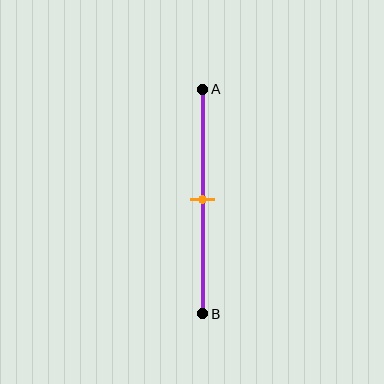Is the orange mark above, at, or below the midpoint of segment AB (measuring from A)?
The orange mark is approximately at the midpoint of segment AB.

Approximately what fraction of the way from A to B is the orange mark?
The orange mark is approximately 50% of the way from A to B.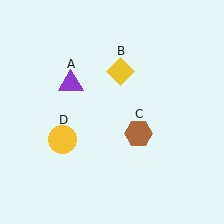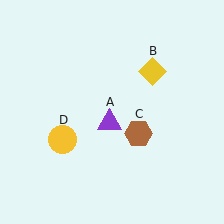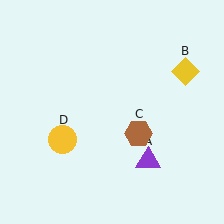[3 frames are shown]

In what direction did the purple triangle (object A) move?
The purple triangle (object A) moved down and to the right.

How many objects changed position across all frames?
2 objects changed position: purple triangle (object A), yellow diamond (object B).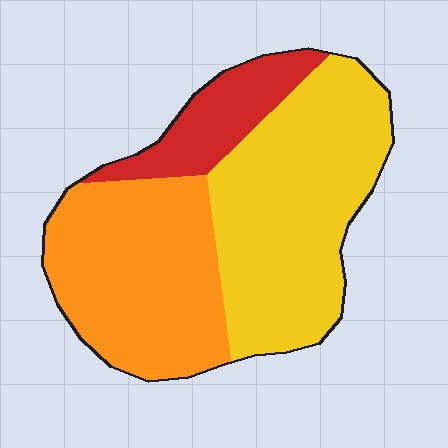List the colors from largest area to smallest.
From largest to smallest: yellow, orange, red.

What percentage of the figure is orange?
Orange takes up about two fifths (2/5) of the figure.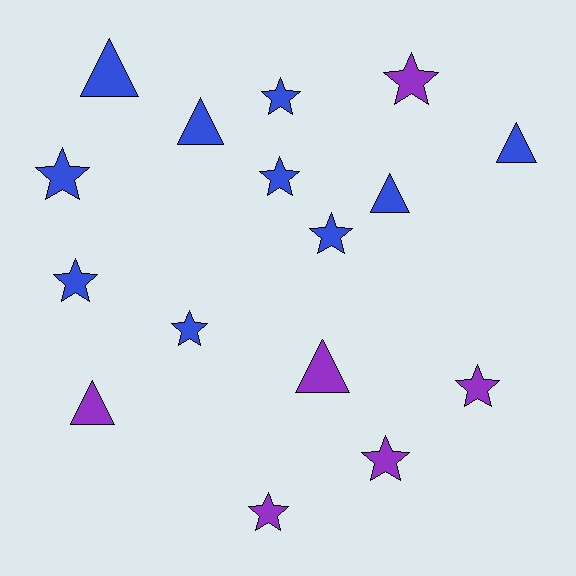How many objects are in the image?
There are 16 objects.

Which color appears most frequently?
Blue, with 10 objects.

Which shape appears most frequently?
Star, with 10 objects.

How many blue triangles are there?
There are 4 blue triangles.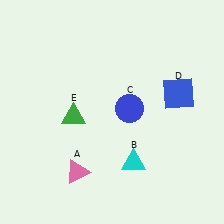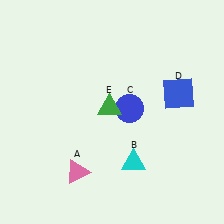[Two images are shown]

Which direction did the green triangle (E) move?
The green triangle (E) moved right.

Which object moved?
The green triangle (E) moved right.